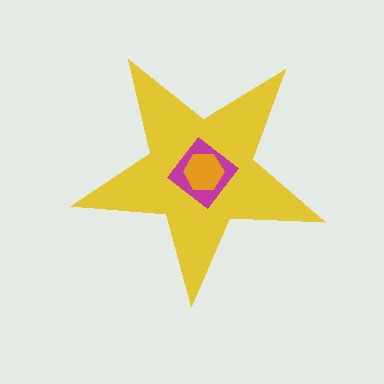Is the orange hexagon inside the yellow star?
Yes.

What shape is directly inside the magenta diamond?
The orange hexagon.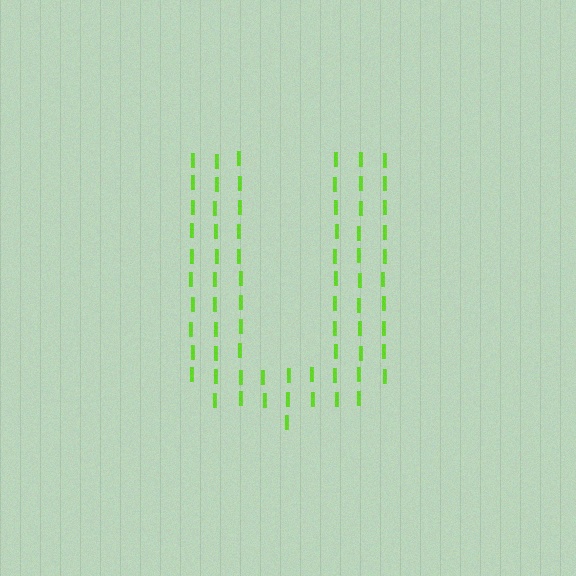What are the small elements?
The small elements are letter I's.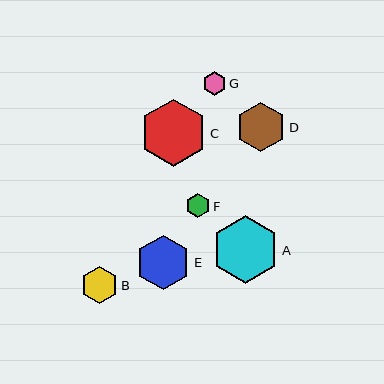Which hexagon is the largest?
Hexagon A is the largest with a size of approximately 68 pixels.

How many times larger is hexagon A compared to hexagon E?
Hexagon A is approximately 1.2 times the size of hexagon E.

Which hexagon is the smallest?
Hexagon G is the smallest with a size of approximately 24 pixels.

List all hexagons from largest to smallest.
From largest to smallest: A, C, E, D, B, F, G.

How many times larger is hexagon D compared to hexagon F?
Hexagon D is approximately 2.0 times the size of hexagon F.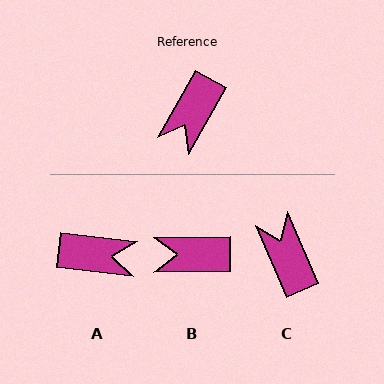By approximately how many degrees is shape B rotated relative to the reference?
Approximately 60 degrees clockwise.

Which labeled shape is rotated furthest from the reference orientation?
C, about 127 degrees away.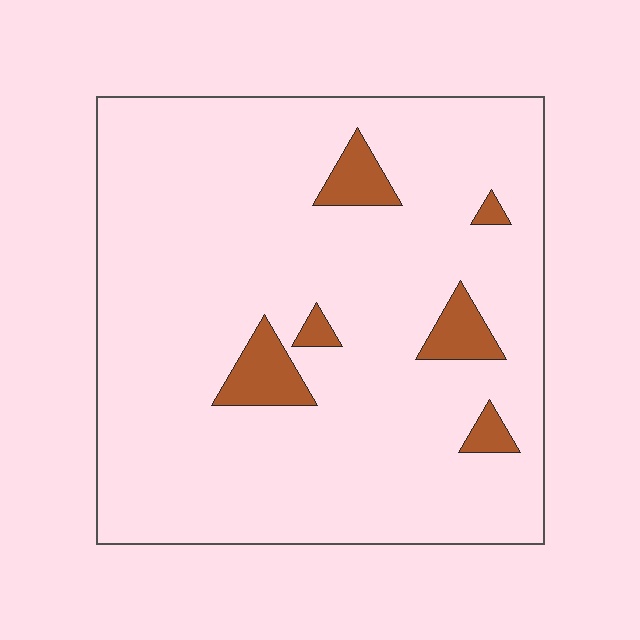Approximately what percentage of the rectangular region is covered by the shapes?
Approximately 10%.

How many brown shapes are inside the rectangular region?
6.